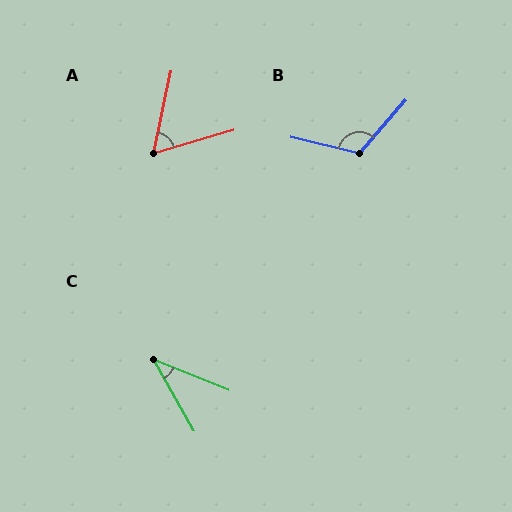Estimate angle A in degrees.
Approximately 62 degrees.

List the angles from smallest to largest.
C (39°), A (62°), B (117°).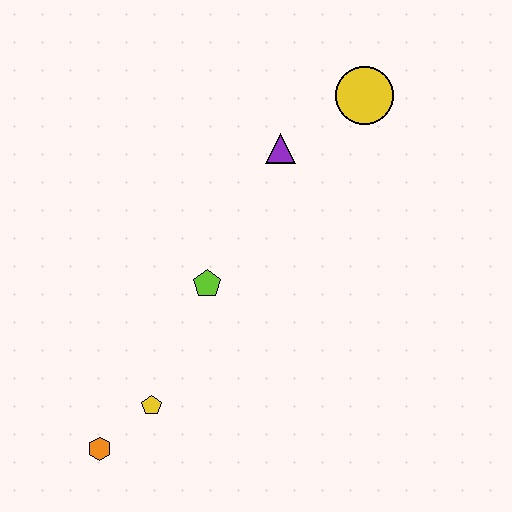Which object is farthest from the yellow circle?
The orange hexagon is farthest from the yellow circle.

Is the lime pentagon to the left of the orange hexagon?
No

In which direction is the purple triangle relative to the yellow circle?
The purple triangle is to the left of the yellow circle.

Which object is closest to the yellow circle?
The purple triangle is closest to the yellow circle.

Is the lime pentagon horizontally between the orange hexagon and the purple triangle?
Yes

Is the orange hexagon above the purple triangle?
No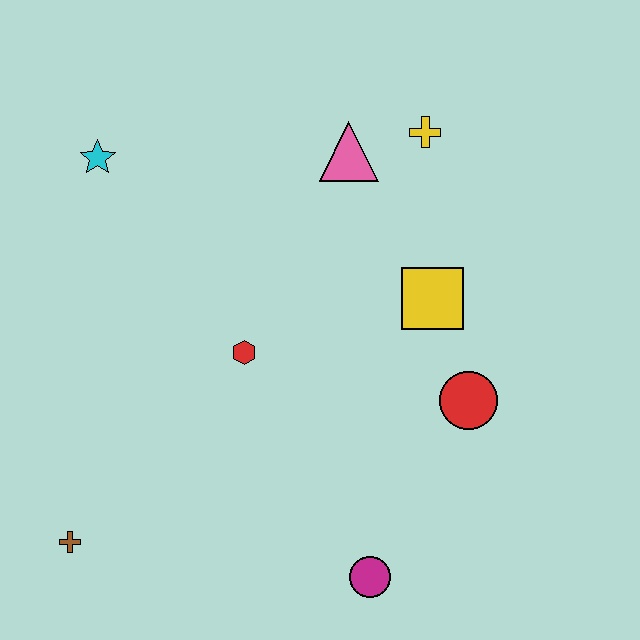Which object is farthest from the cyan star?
The magenta circle is farthest from the cyan star.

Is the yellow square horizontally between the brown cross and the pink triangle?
No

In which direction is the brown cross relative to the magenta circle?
The brown cross is to the left of the magenta circle.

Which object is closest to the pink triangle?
The yellow cross is closest to the pink triangle.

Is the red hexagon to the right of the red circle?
No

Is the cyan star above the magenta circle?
Yes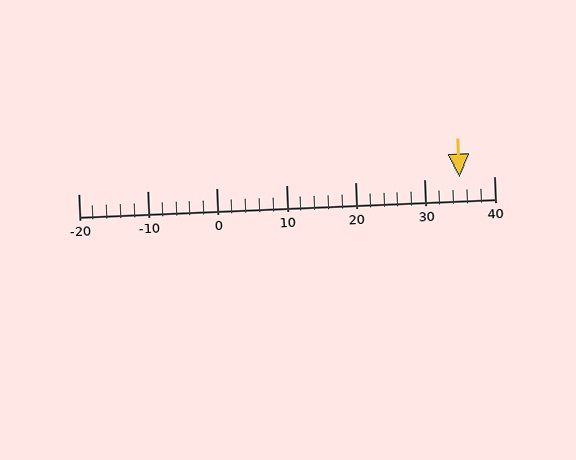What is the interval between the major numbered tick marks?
The major tick marks are spaced 10 units apart.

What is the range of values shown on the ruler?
The ruler shows values from -20 to 40.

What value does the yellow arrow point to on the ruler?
The yellow arrow points to approximately 35.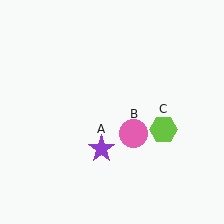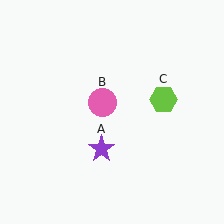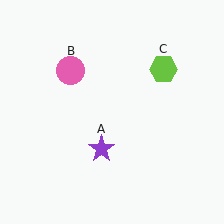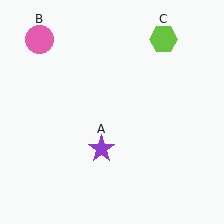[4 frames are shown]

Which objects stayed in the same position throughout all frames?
Purple star (object A) remained stationary.